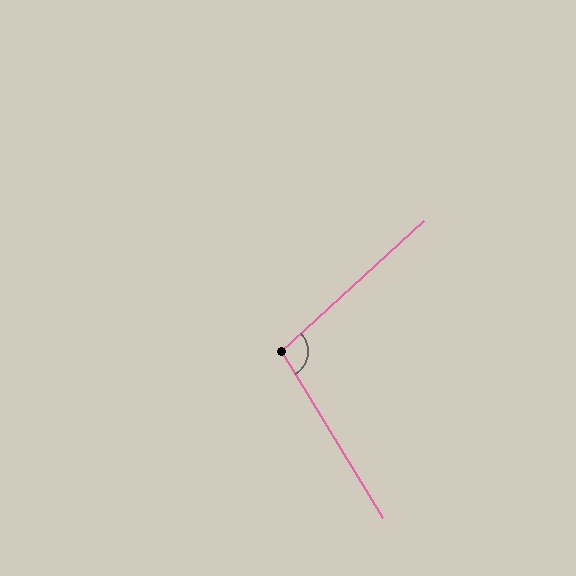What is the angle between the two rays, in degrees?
Approximately 101 degrees.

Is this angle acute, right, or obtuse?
It is obtuse.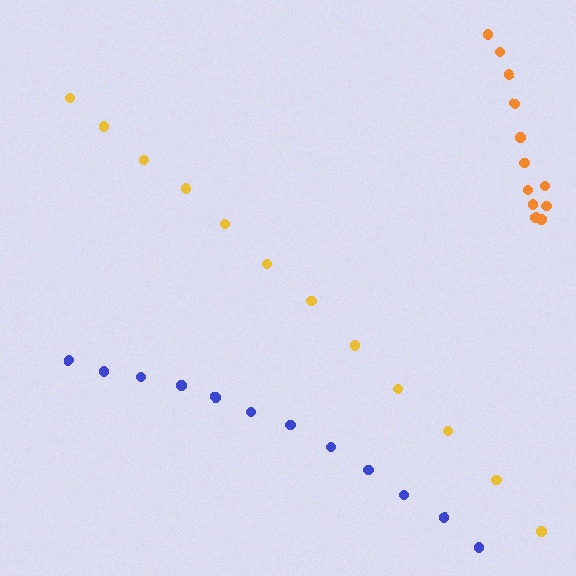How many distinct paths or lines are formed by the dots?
There are 3 distinct paths.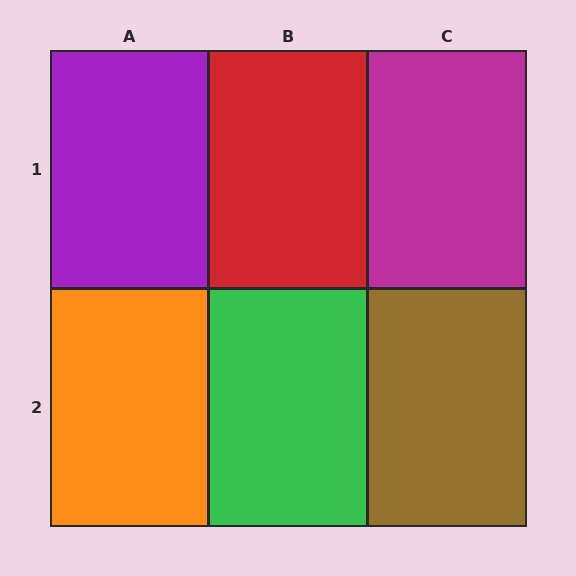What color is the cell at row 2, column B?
Green.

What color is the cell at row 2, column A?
Orange.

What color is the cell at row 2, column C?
Brown.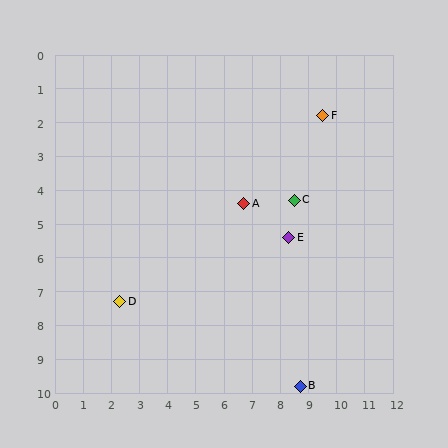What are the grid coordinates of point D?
Point D is at approximately (2.3, 7.3).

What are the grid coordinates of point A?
Point A is at approximately (6.7, 4.4).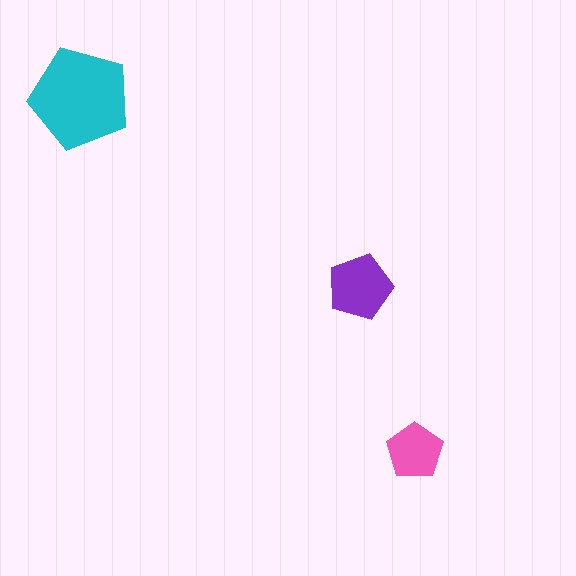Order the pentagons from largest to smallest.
the cyan one, the purple one, the pink one.